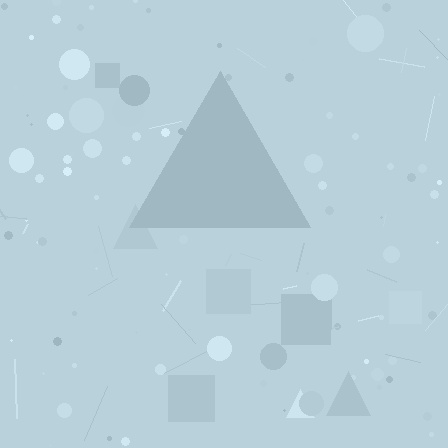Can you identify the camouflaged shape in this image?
The camouflaged shape is a triangle.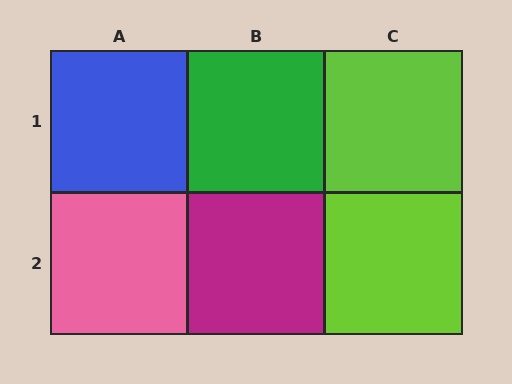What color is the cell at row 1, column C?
Lime.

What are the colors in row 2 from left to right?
Pink, magenta, lime.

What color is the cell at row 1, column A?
Blue.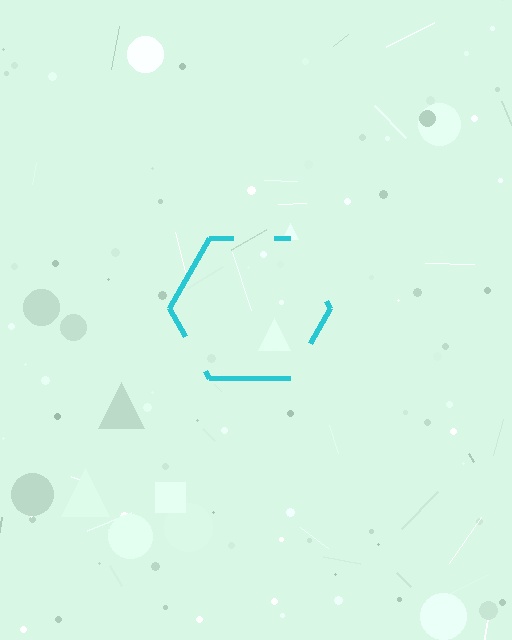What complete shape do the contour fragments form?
The contour fragments form a hexagon.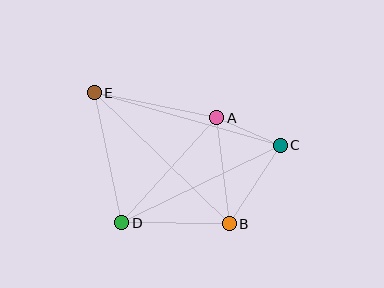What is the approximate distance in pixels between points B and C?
The distance between B and C is approximately 94 pixels.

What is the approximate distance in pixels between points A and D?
The distance between A and D is approximately 142 pixels.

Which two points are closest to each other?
Points A and C are closest to each other.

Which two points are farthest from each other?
Points C and E are farthest from each other.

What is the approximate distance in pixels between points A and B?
The distance between A and B is approximately 107 pixels.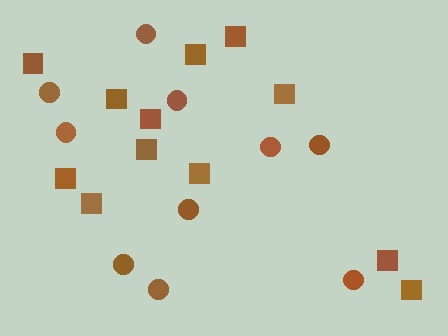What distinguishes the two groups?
There are 2 groups: one group of circles (10) and one group of squares (12).